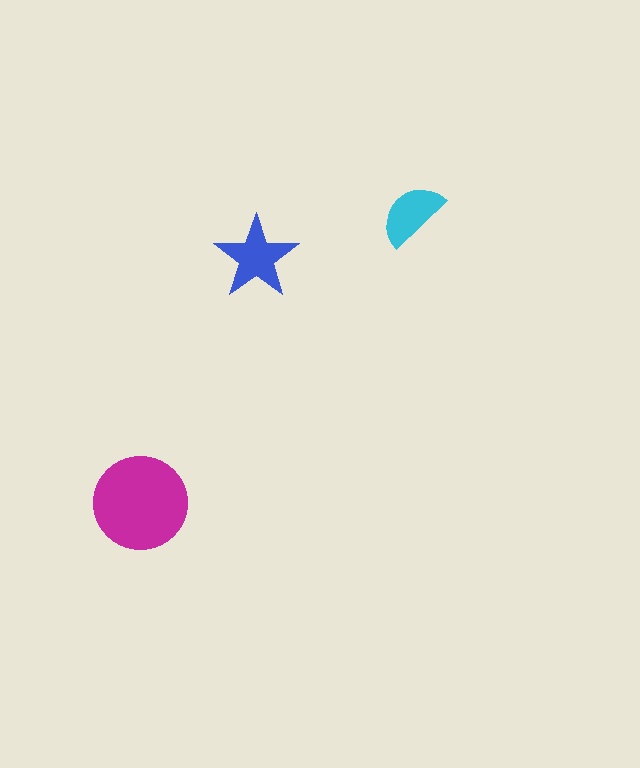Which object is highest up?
The cyan semicircle is topmost.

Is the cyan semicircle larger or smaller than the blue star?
Smaller.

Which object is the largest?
The magenta circle.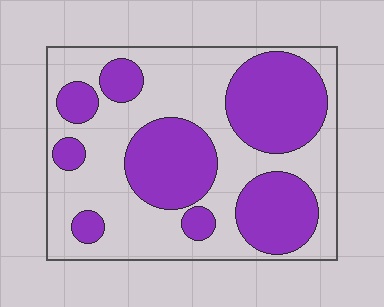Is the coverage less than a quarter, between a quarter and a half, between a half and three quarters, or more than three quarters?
Between a quarter and a half.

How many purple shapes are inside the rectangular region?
8.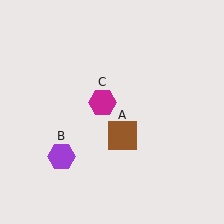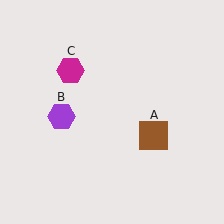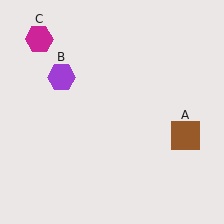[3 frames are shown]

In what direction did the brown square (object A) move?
The brown square (object A) moved right.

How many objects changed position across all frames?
3 objects changed position: brown square (object A), purple hexagon (object B), magenta hexagon (object C).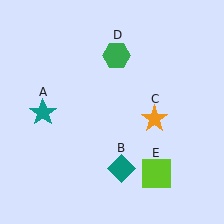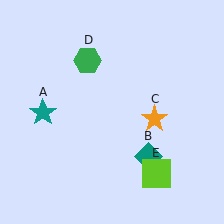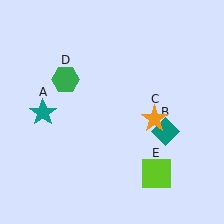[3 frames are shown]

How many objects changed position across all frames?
2 objects changed position: teal diamond (object B), green hexagon (object D).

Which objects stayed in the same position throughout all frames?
Teal star (object A) and orange star (object C) and lime square (object E) remained stationary.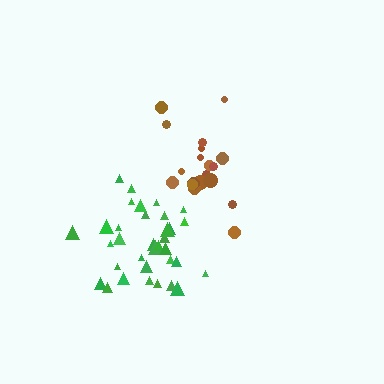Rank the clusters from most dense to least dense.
green, brown.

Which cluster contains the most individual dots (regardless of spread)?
Green (35).